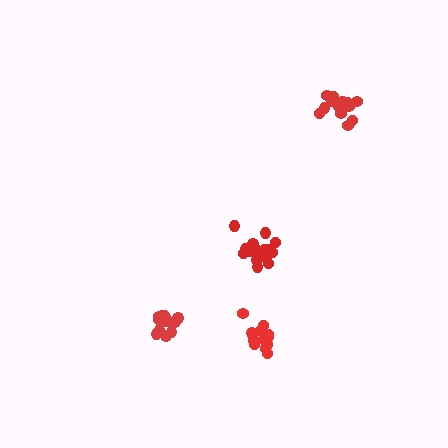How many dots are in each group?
Group 1: 20 dots, Group 2: 14 dots, Group 3: 15 dots, Group 4: 14 dots (63 total).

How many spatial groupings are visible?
There are 4 spatial groupings.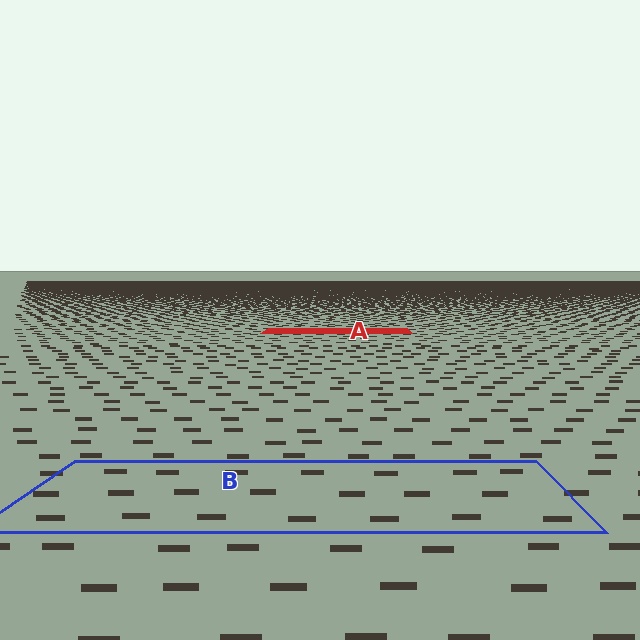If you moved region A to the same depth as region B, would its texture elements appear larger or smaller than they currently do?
They would appear larger. At a closer depth, the same texture elements are projected at a bigger on-screen size.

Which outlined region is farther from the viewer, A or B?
Region A is farther from the viewer — the texture elements inside it appear smaller and more densely packed.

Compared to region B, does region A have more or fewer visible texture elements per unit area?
Region A has more texture elements per unit area — they are packed more densely because it is farther away.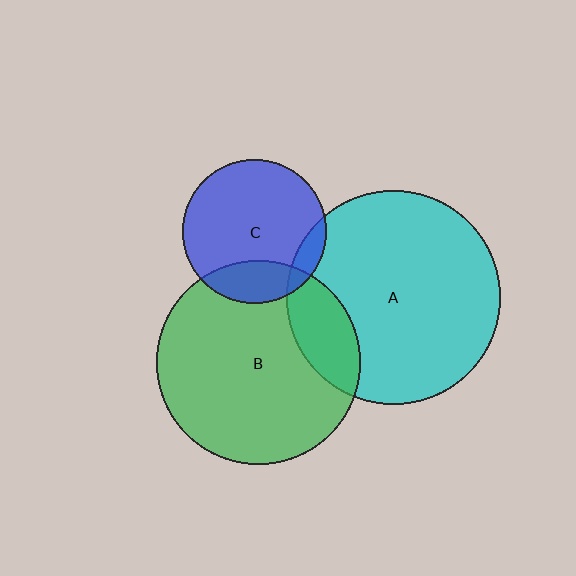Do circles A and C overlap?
Yes.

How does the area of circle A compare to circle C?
Approximately 2.2 times.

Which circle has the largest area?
Circle A (cyan).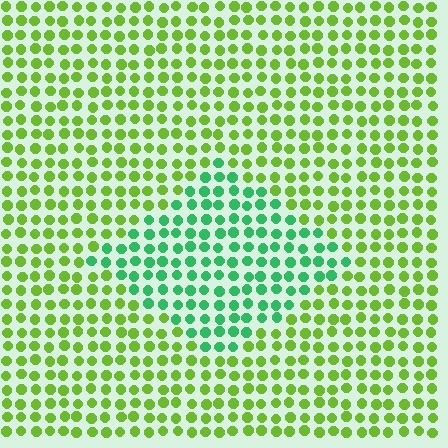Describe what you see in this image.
The image is filled with small lime elements in a uniform arrangement. A diamond-shaped region is visible where the elements are tinted to a slightly different hue, forming a subtle color boundary.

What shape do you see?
I see a diamond.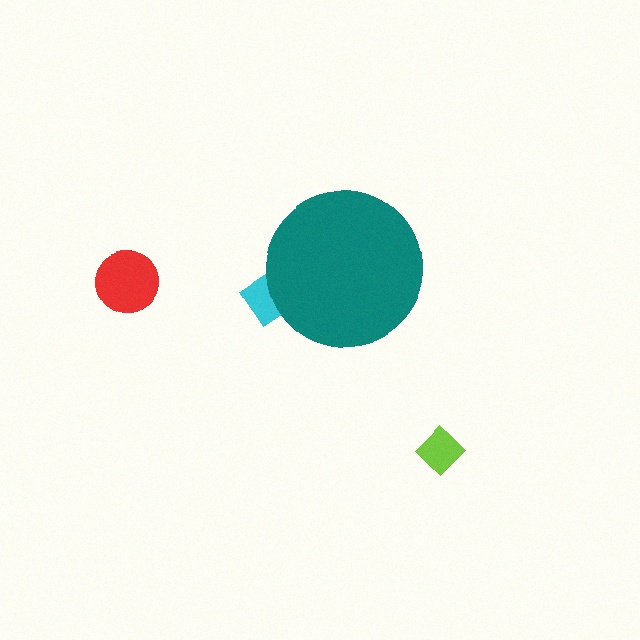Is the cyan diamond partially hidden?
Yes, the cyan diamond is partially hidden behind the teal circle.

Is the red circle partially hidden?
No, the red circle is fully visible.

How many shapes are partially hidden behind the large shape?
1 shape is partially hidden.